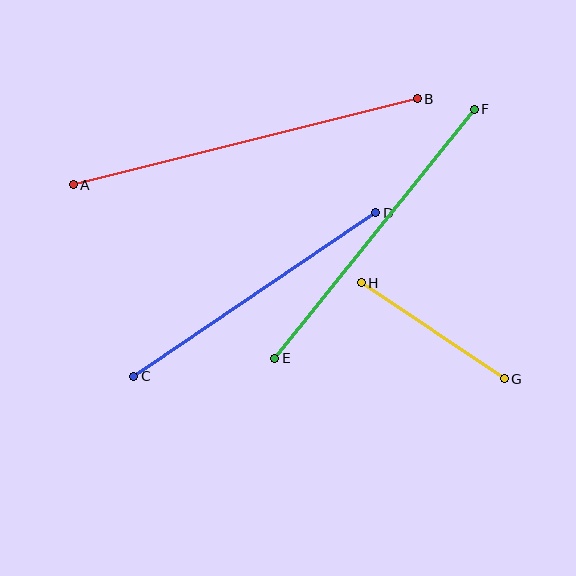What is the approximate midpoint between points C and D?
The midpoint is at approximately (255, 294) pixels.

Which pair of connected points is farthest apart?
Points A and B are farthest apart.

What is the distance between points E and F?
The distance is approximately 319 pixels.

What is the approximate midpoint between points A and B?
The midpoint is at approximately (245, 142) pixels.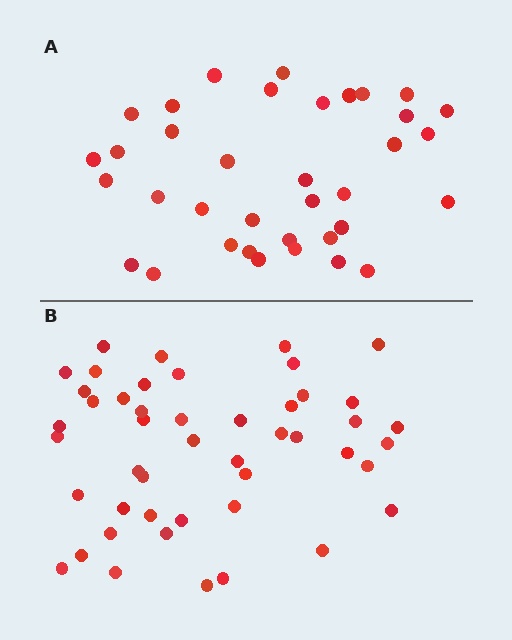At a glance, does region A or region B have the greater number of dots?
Region B (the bottom region) has more dots.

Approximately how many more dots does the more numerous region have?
Region B has roughly 12 or so more dots than region A.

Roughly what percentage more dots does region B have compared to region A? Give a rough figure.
About 30% more.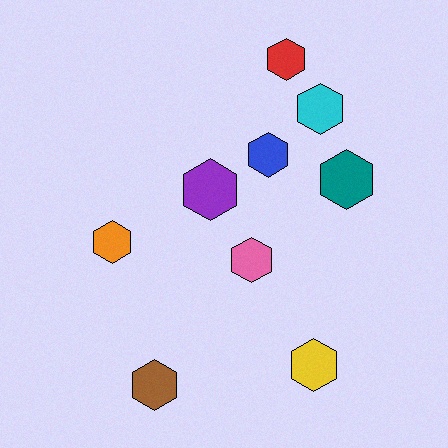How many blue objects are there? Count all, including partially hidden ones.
There is 1 blue object.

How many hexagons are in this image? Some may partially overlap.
There are 9 hexagons.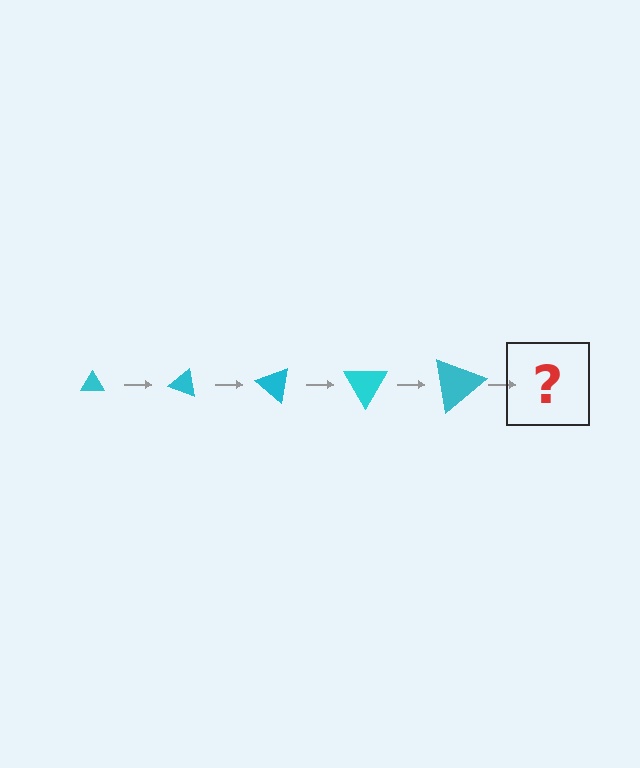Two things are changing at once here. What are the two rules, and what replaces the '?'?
The two rules are that the triangle grows larger each step and it rotates 20 degrees each step. The '?' should be a triangle, larger than the previous one and rotated 100 degrees from the start.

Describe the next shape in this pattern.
It should be a triangle, larger than the previous one and rotated 100 degrees from the start.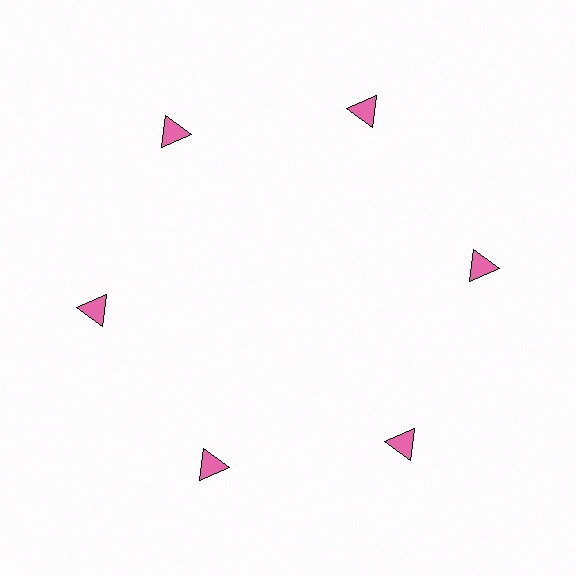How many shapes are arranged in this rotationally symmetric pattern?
There are 6 shapes, arranged in 6 groups of 1.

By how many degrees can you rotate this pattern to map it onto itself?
The pattern maps onto itself every 60 degrees of rotation.